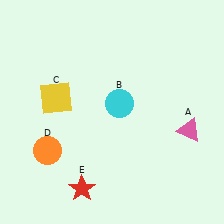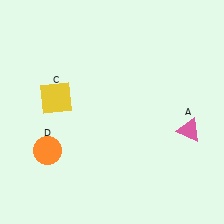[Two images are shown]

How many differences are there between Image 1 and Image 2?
There are 2 differences between the two images.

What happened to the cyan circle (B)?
The cyan circle (B) was removed in Image 2. It was in the top-right area of Image 1.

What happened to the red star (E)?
The red star (E) was removed in Image 2. It was in the bottom-left area of Image 1.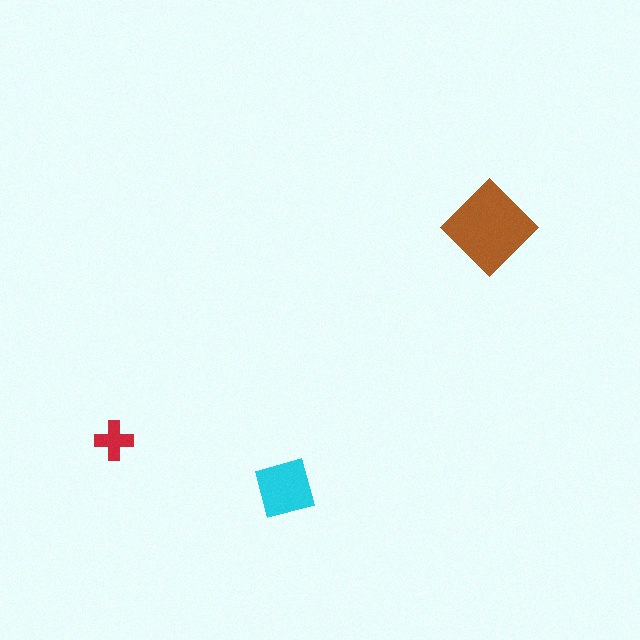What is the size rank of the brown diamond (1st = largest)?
1st.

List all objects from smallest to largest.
The red cross, the cyan square, the brown diamond.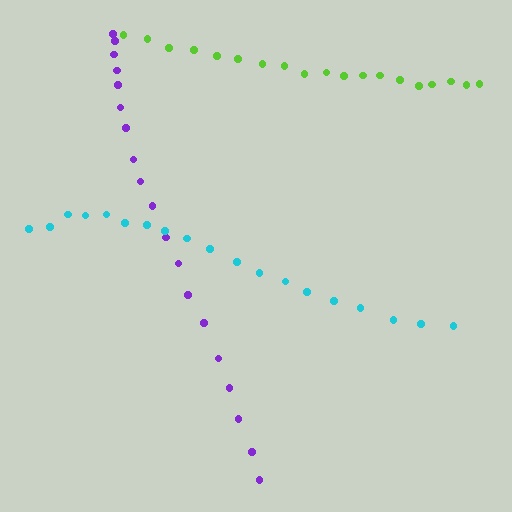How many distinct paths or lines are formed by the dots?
There are 3 distinct paths.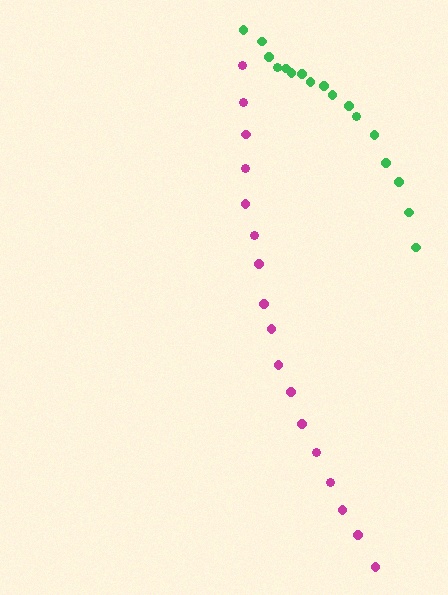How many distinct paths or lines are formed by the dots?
There are 2 distinct paths.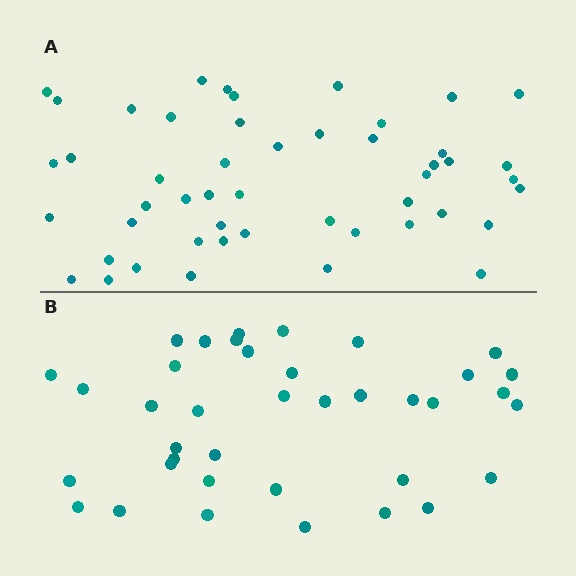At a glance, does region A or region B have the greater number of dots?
Region A (the top region) has more dots.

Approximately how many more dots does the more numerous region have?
Region A has roughly 12 or so more dots than region B.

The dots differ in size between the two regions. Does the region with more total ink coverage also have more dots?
No. Region B has more total ink coverage because its dots are larger, but region A actually contains more individual dots. Total area can be misleading — the number of items is what matters here.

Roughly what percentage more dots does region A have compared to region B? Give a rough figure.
About 30% more.